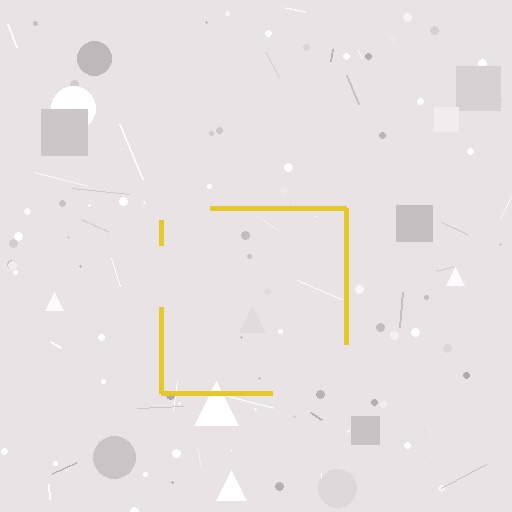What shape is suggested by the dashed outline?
The dashed outline suggests a square.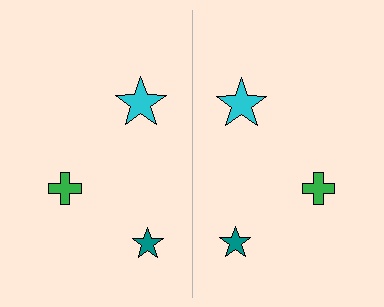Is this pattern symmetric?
Yes, this pattern has bilateral (reflection) symmetry.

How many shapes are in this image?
There are 6 shapes in this image.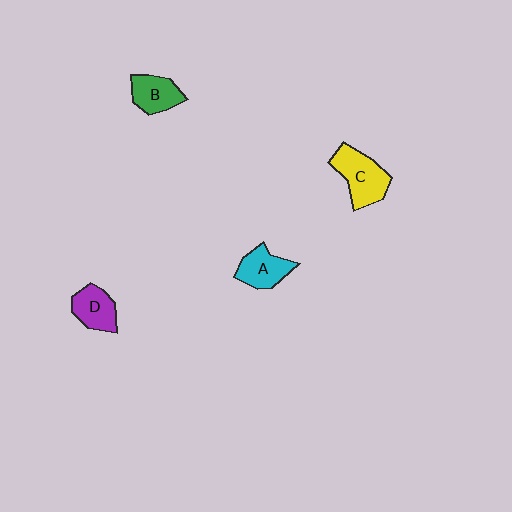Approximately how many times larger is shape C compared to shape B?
Approximately 1.4 times.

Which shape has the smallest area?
Shape B (green).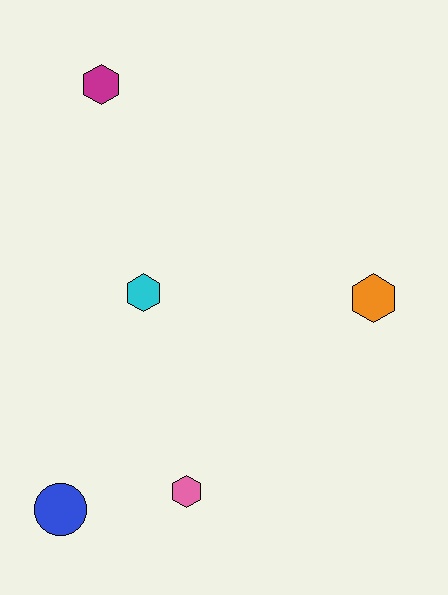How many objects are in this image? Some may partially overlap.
There are 5 objects.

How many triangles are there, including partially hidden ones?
There are no triangles.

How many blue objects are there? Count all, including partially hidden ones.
There is 1 blue object.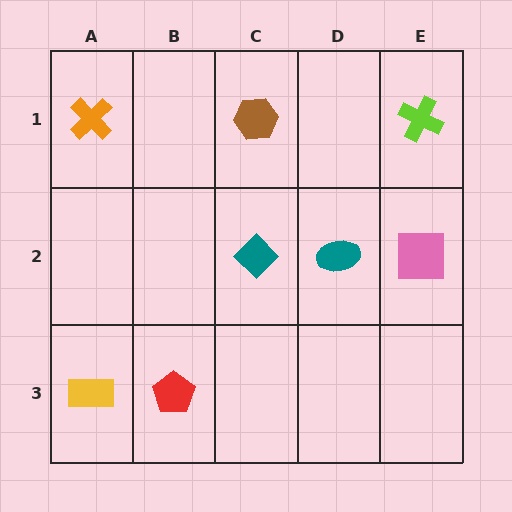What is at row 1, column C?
A brown hexagon.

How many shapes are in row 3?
2 shapes.